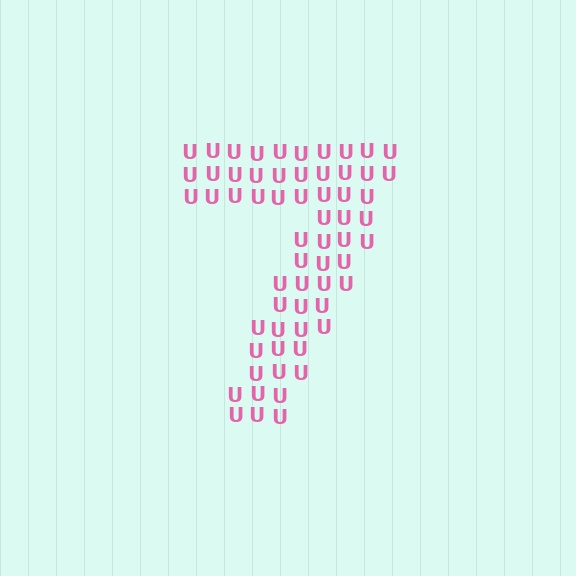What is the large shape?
The large shape is the digit 7.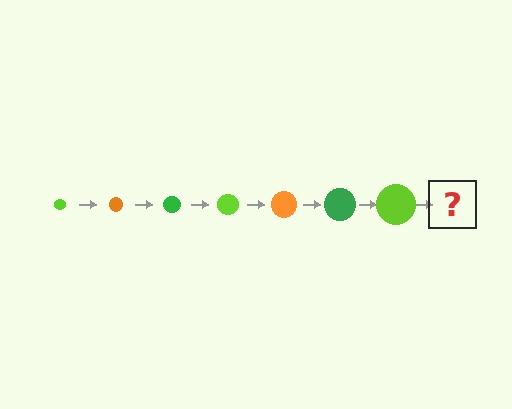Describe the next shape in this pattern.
It should be an orange circle, larger than the previous one.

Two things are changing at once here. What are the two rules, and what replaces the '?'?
The two rules are that the circle grows larger each step and the color cycles through lime, orange, and green. The '?' should be an orange circle, larger than the previous one.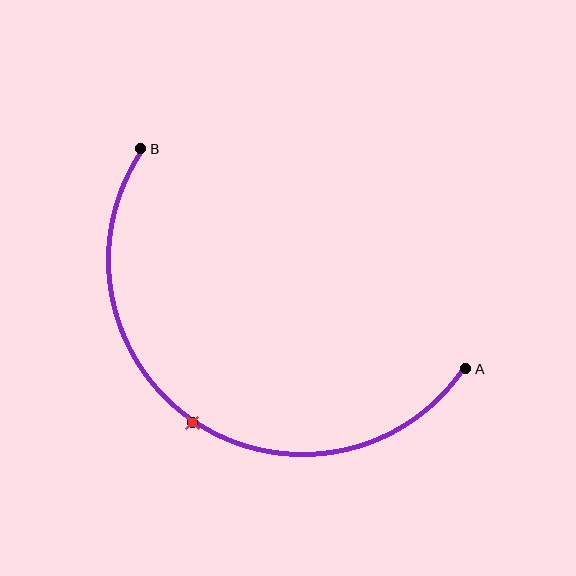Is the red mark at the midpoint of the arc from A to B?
Yes. The red mark lies on the arc at equal arc-length from both A and B — it is the arc midpoint.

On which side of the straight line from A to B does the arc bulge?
The arc bulges below and to the left of the straight line connecting A and B.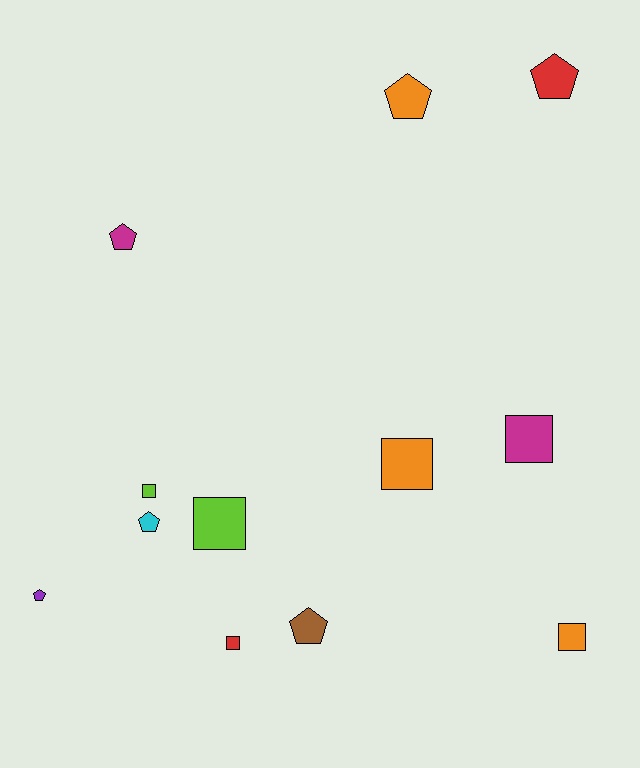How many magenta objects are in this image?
There are 2 magenta objects.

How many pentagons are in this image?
There are 6 pentagons.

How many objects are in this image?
There are 12 objects.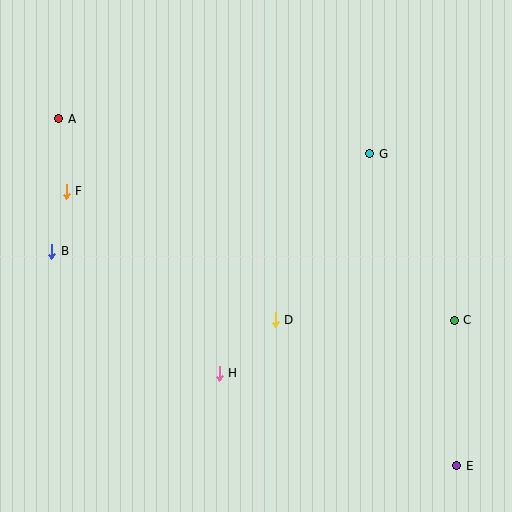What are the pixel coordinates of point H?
Point H is at (219, 373).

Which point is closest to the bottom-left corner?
Point H is closest to the bottom-left corner.